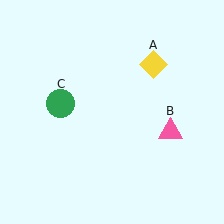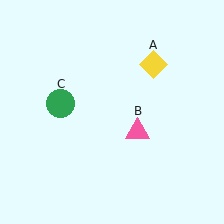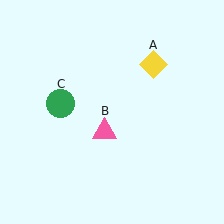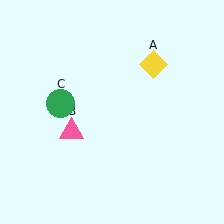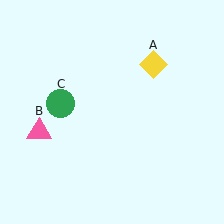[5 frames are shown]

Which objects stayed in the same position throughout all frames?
Yellow diamond (object A) and green circle (object C) remained stationary.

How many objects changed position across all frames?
1 object changed position: pink triangle (object B).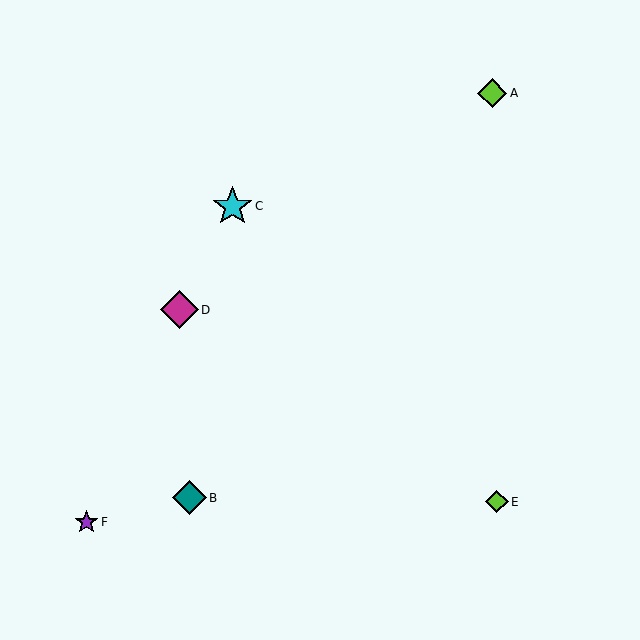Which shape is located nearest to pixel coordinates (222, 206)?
The cyan star (labeled C) at (233, 206) is nearest to that location.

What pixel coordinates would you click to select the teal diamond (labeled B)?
Click at (189, 498) to select the teal diamond B.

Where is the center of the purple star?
The center of the purple star is at (87, 522).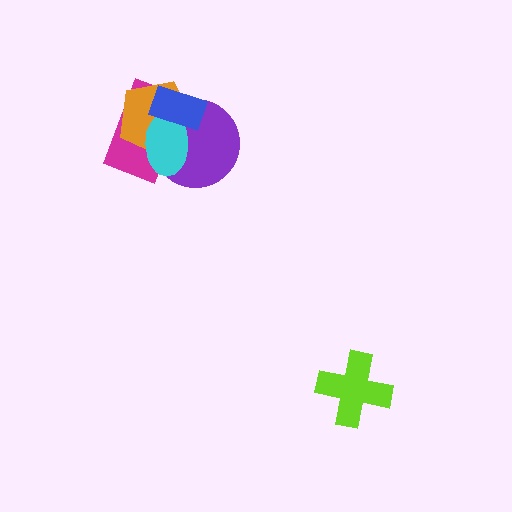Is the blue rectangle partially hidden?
No, no other shape covers it.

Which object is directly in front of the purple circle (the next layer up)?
The cyan ellipse is directly in front of the purple circle.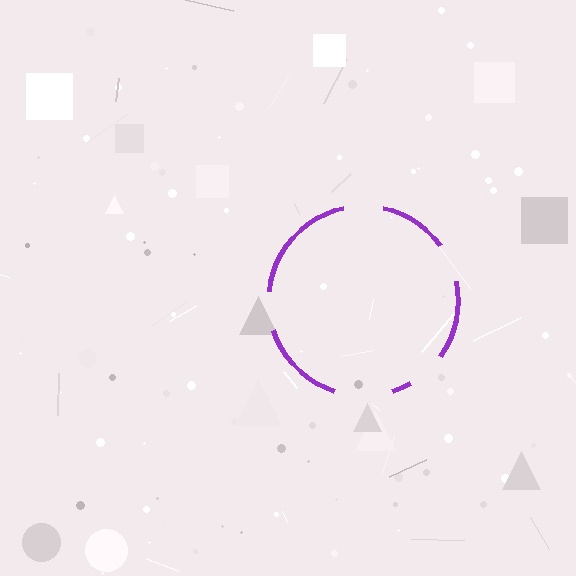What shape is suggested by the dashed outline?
The dashed outline suggests a circle.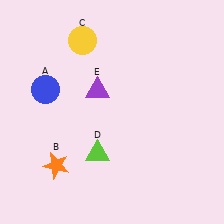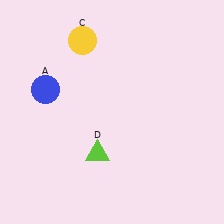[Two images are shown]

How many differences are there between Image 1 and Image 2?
There are 2 differences between the two images.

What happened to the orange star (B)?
The orange star (B) was removed in Image 2. It was in the bottom-left area of Image 1.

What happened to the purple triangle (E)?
The purple triangle (E) was removed in Image 2. It was in the top-left area of Image 1.